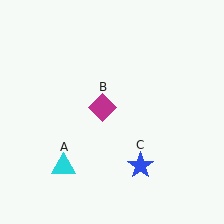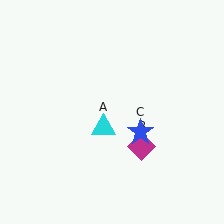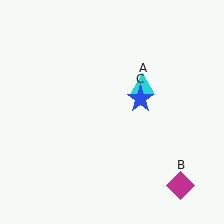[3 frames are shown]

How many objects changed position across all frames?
3 objects changed position: cyan triangle (object A), magenta diamond (object B), blue star (object C).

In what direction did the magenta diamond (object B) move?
The magenta diamond (object B) moved down and to the right.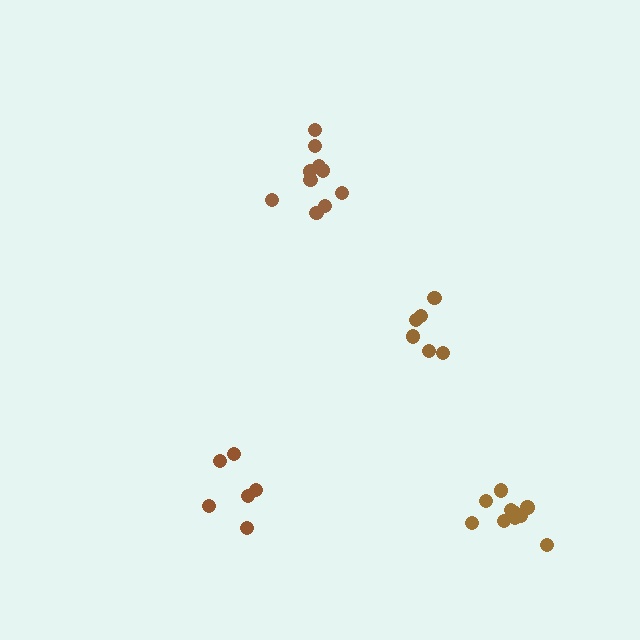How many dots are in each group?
Group 1: 11 dots, Group 2: 10 dots, Group 3: 6 dots, Group 4: 6 dots (33 total).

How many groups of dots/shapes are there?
There are 4 groups.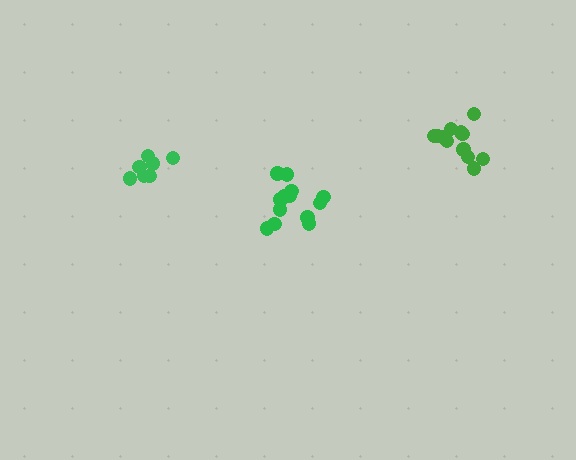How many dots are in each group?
Group 1: 13 dots, Group 2: 13 dots, Group 3: 7 dots (33 total).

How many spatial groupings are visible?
There are 3 spatial groupings.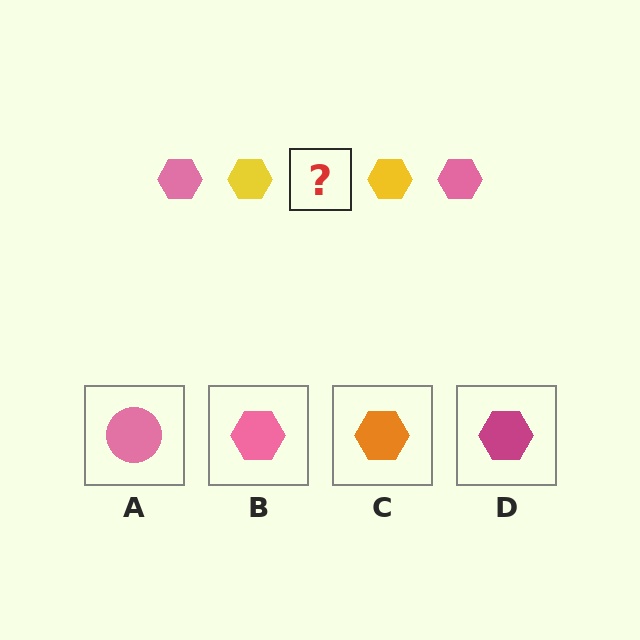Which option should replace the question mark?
Option B.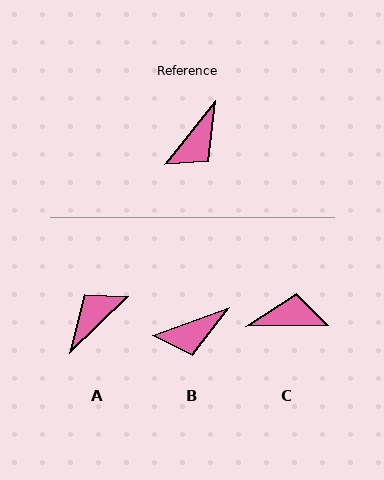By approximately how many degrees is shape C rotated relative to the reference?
Approximately 130 degrees counter-clockwise.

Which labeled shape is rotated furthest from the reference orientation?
A, about 172 degrees away.